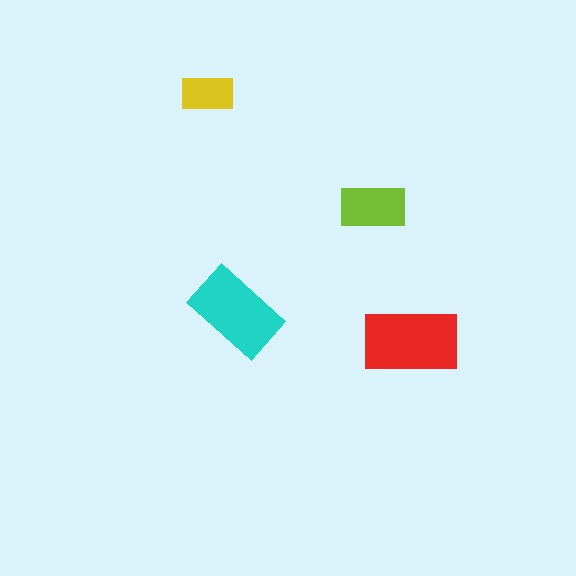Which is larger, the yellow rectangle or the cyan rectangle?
The cyan one.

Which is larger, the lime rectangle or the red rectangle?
The red one.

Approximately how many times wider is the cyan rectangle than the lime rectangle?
About 1.5 times wider.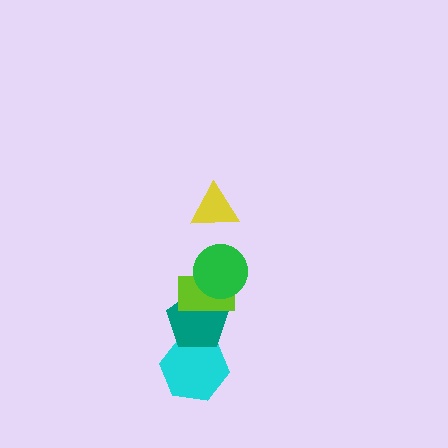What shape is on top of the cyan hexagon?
The teal pentagon is on top of the cyan hexagon.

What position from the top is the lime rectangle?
The lime rectangle is 3rd from the top.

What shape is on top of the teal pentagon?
The lime rectangle is on top of the teal pentagon.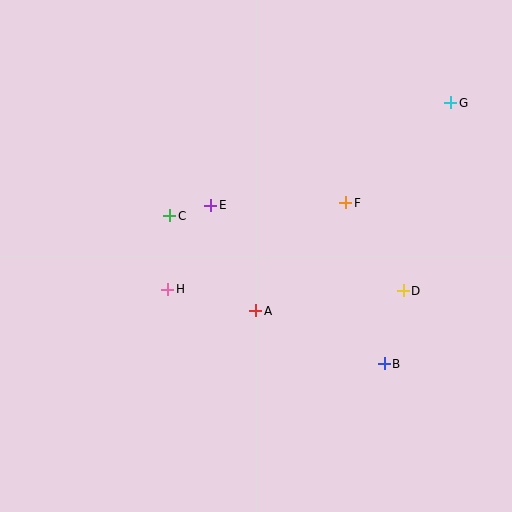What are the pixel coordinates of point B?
Point B is at (384, 364).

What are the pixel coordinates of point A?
Point A is at (256, 311).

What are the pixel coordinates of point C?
Point C is at (170, 216).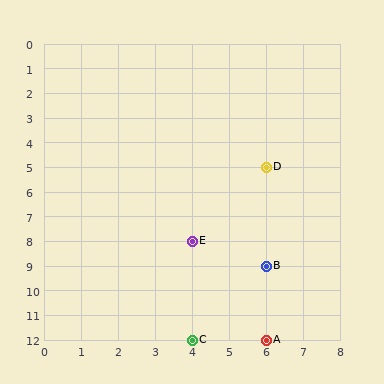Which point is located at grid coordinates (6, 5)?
Point D is at (6, 5).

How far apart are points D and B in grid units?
Points D and B are 4 rows apart.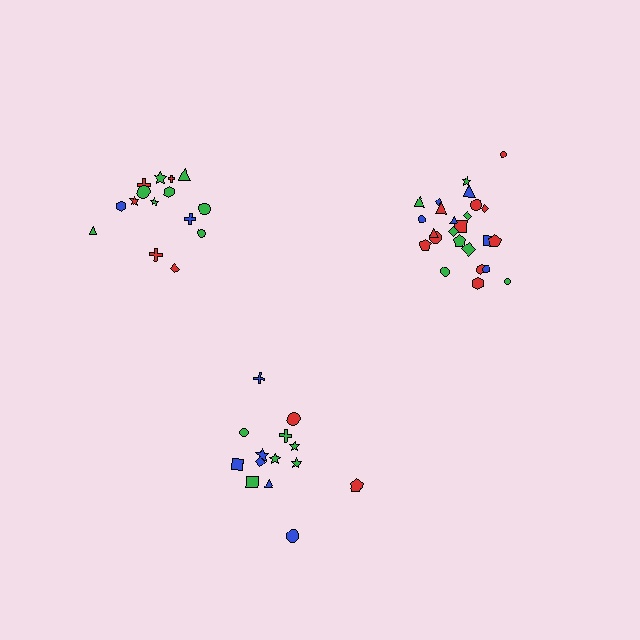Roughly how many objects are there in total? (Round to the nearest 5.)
Roughly 55 objects in total.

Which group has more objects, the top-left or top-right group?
The top-right group.